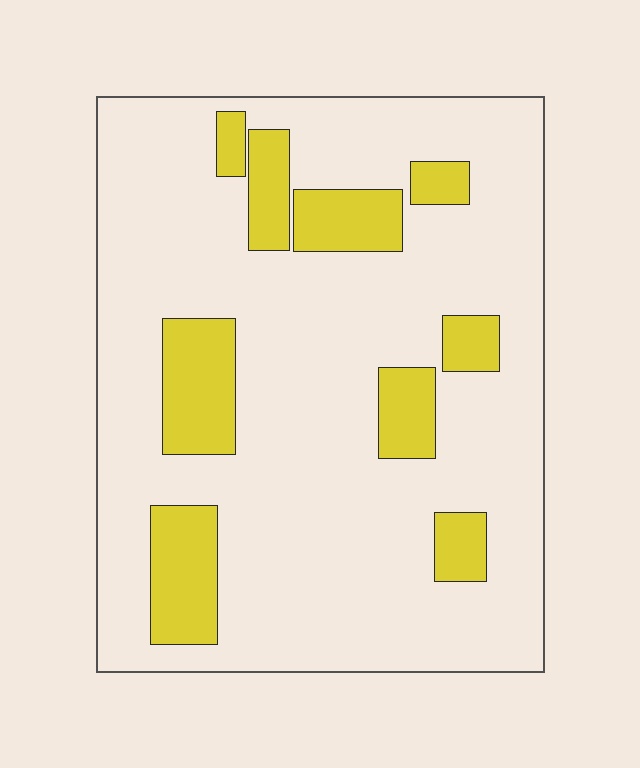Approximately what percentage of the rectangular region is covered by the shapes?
Approximately 20%.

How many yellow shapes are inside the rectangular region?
9.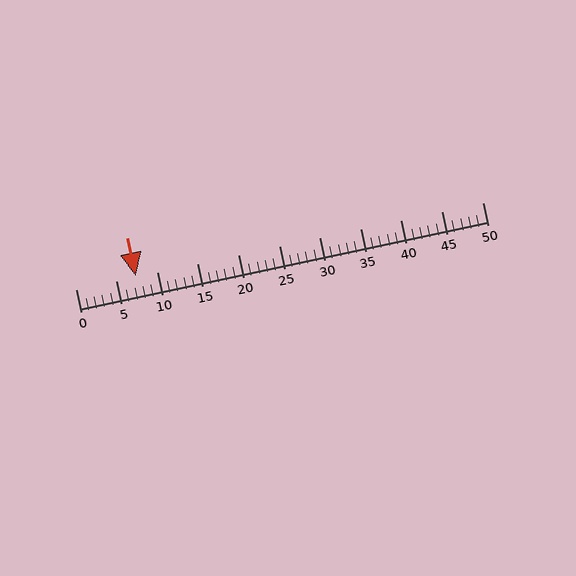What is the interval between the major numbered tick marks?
The major tick marks are spaced 5 units apart.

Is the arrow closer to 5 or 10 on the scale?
The arrow is closer to 5.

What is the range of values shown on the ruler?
The ruler shows values from 0 to 50.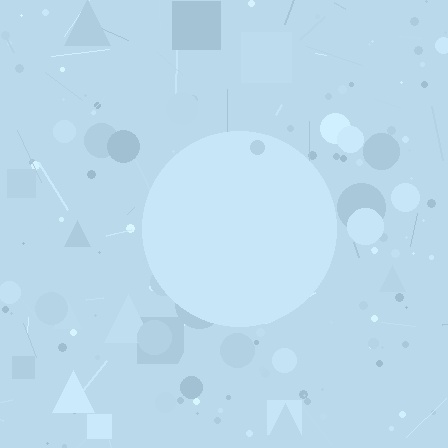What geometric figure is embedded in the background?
A circle is embedded in the background.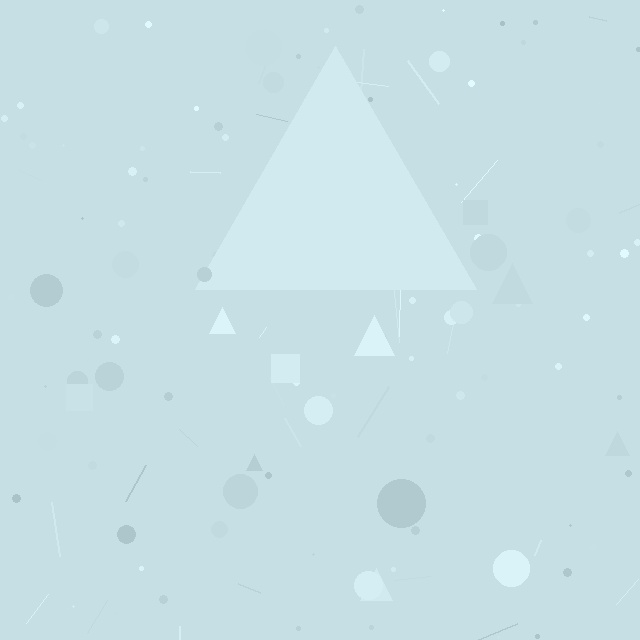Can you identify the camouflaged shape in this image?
The camouflaged shape is a triangle.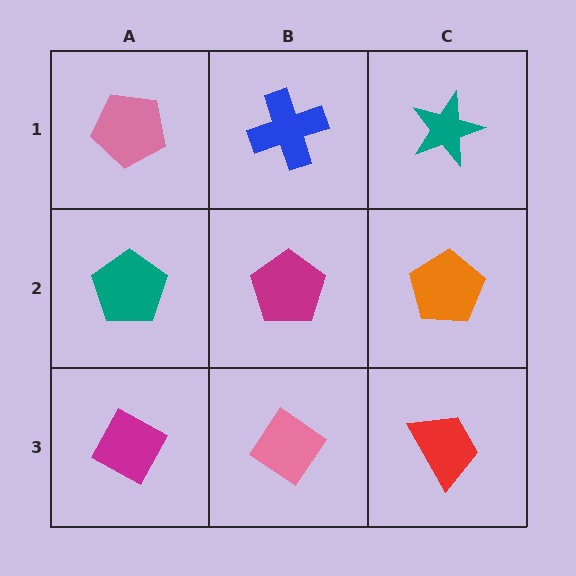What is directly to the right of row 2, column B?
An orange pentagon.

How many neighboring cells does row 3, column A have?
2.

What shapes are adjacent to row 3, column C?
An orange pentagon (row 2, column C), a pink diamond (row 3, column B).